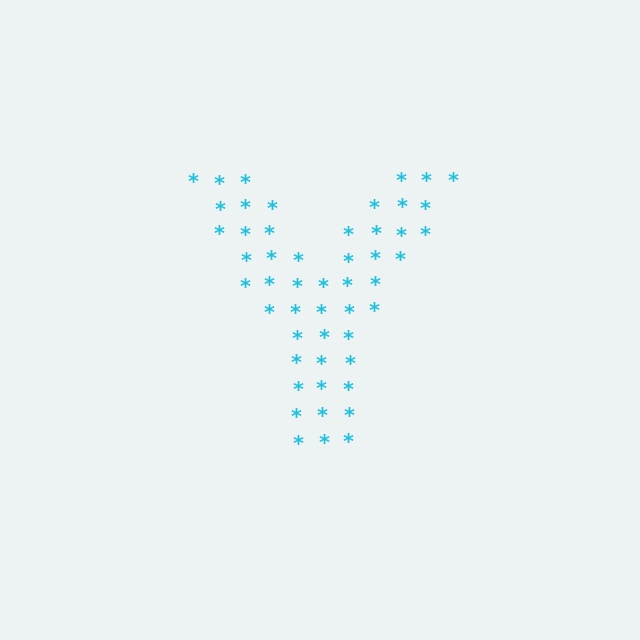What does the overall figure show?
The overall figure shows the letter Y.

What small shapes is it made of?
It is made of small asterisks.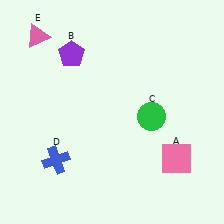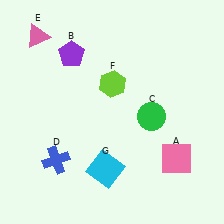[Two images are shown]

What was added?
A lime hexagon (F), a cyan square (G) were added in Image 2.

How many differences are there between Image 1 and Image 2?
There are 2 differences between the two images.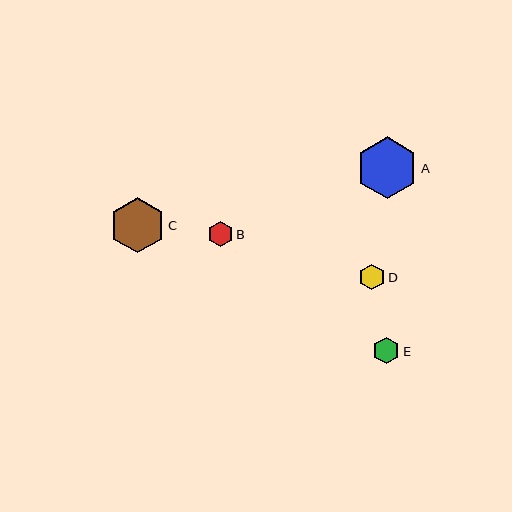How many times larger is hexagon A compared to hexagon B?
Hexagon A is approximately 2.5 times the size of hexagon B.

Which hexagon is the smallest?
Hexagon B is the smallest with a size of approximately 25 pixels.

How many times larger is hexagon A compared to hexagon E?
Hexagon A is approximately 2.3 times the size of hexagon E.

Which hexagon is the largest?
Hexagon A is the largest with a size of approximately 62 pixels.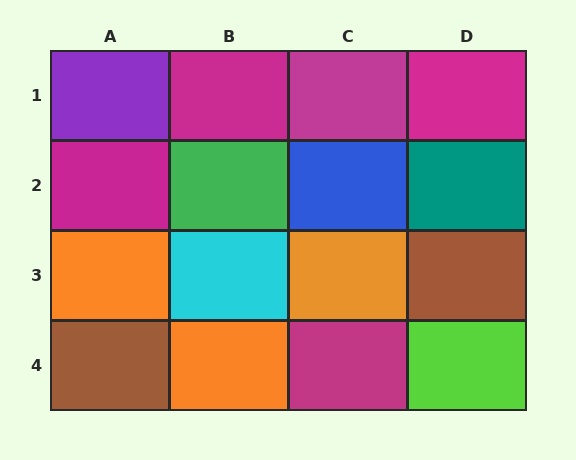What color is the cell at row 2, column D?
Teal.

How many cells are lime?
1 cell is lime.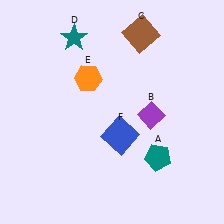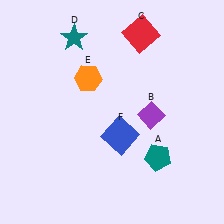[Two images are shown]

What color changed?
The square (C) changed from brown in Image 1 to red in Image 2.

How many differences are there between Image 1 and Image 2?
There is 1 difference between the two images.